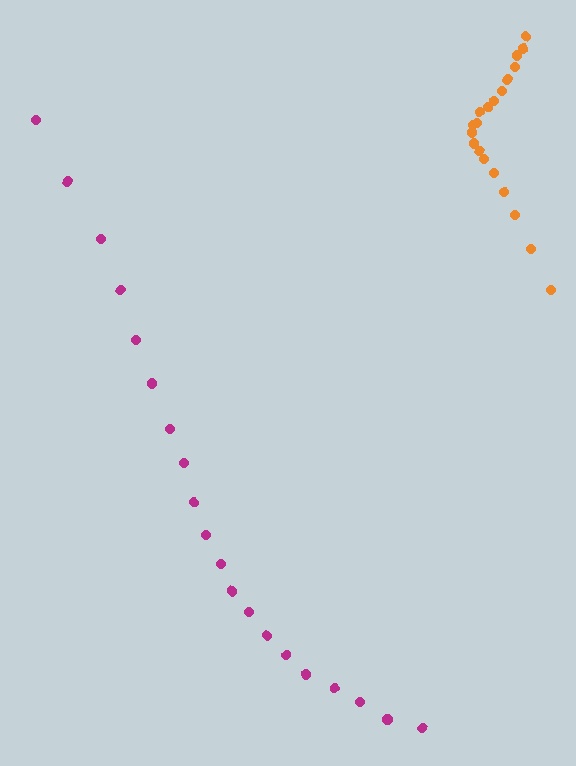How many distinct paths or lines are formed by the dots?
There are 2 distinct paths.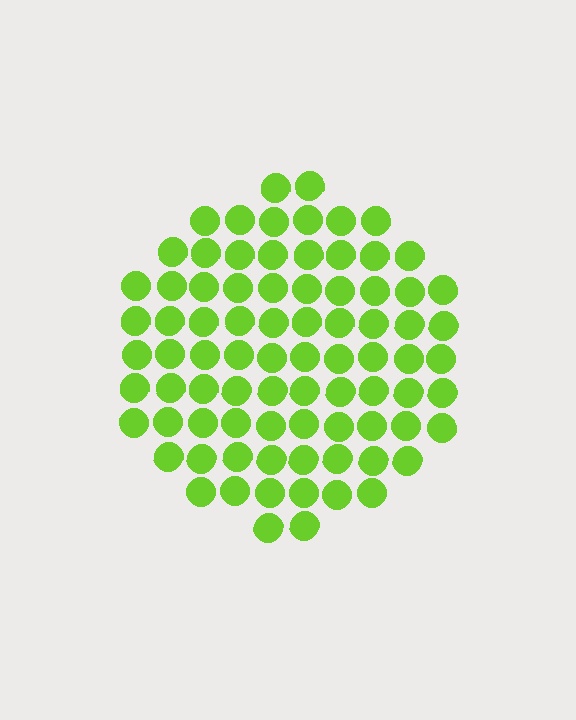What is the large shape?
The large shape is a circle.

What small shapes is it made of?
It is made of small circles.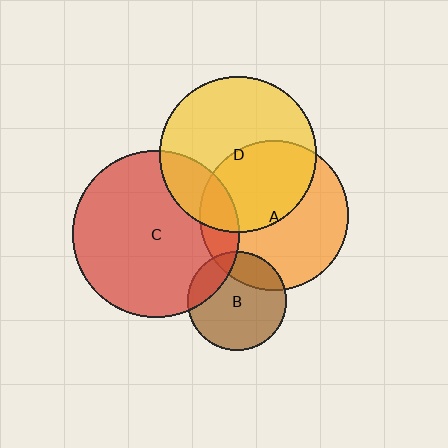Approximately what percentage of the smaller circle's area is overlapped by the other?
Approximately 45%.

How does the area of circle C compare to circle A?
Approximately 1.3 times.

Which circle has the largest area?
Circle C (red).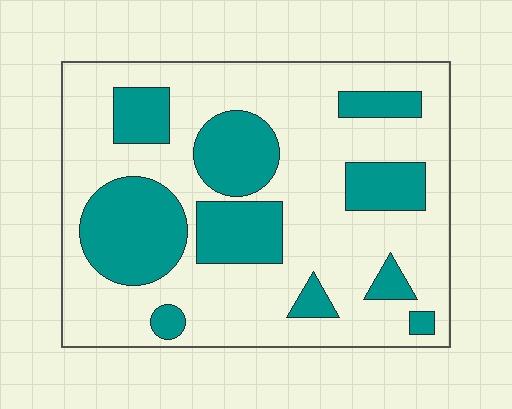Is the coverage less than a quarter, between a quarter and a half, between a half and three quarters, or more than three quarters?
Between a quarter and a half.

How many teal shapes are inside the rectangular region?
10.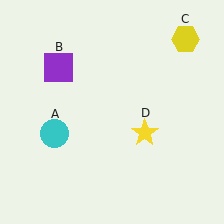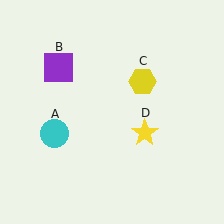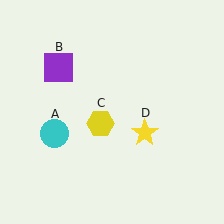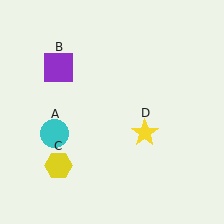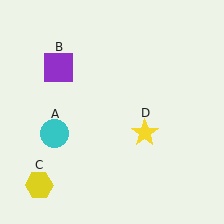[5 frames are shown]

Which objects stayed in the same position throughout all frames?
Cyan circle (object A) and purple square (object B) and yellow star (object D) remained stationary.